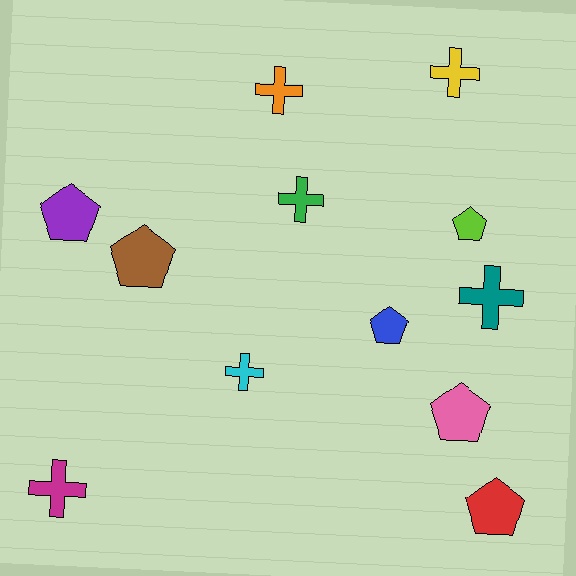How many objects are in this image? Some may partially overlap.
There are 12 objects.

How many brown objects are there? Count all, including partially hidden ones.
There is 1 brown object.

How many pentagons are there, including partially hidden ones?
There are 6 pentagons.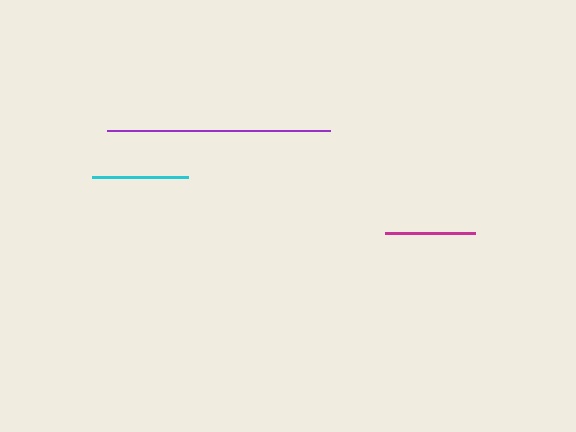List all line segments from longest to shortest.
From longest to shortest: purple, cyan, magenta.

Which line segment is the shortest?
The magenta line is the shortest at approximately 90 pixels.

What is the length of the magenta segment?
The magenta segment is approximately 90 pixels long.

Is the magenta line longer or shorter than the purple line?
The purple line is longer than the magenta line.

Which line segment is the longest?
The purple line is the longest at approximately 223 pixels.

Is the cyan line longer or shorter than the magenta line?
The cyan line is longer than the magenta line.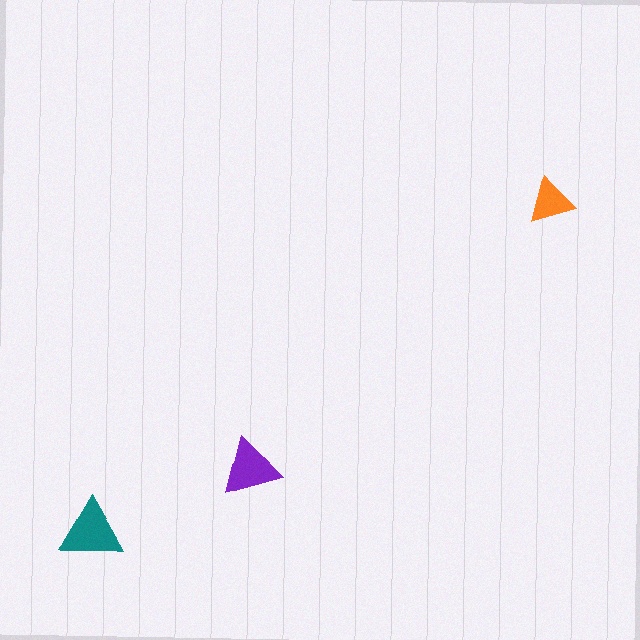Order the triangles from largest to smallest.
the teal one, the purple one, the orange one.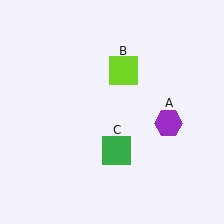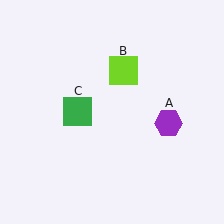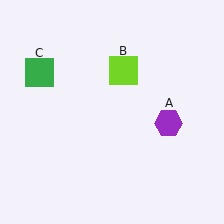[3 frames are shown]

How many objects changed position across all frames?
1 object changed position: green square (object C).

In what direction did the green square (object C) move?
The green square (object C) moved up and to the left.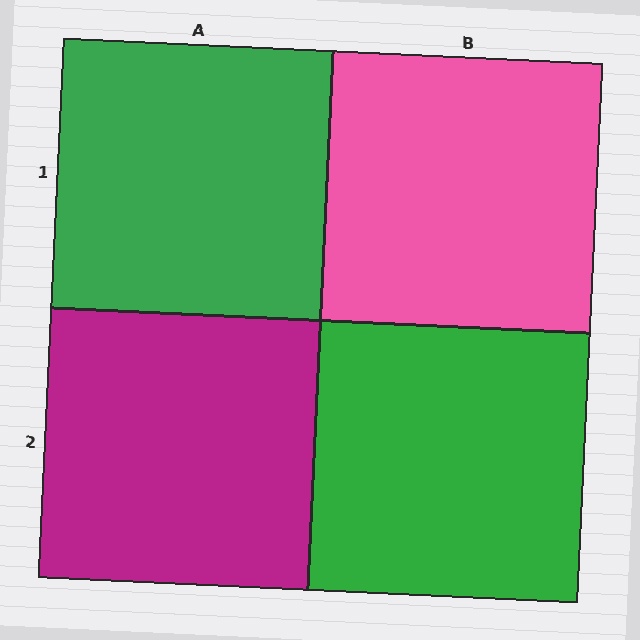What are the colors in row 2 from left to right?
Magenta, green.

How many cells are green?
2 cells are green.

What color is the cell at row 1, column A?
Green.